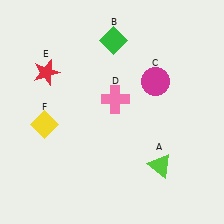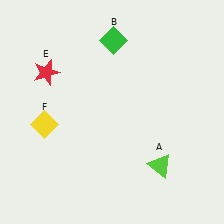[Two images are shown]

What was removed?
The pink cross (D), the magenta circle (C) were removed in Image 2.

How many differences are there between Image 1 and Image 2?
There are 2 differences between the two images.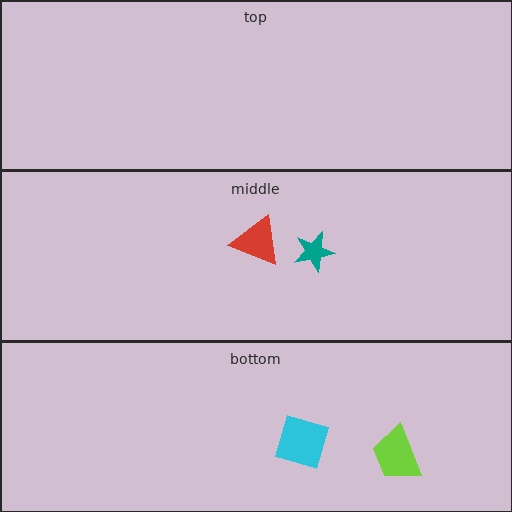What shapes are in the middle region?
The red triangle, the teal star.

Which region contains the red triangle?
The middle region.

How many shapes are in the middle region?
2.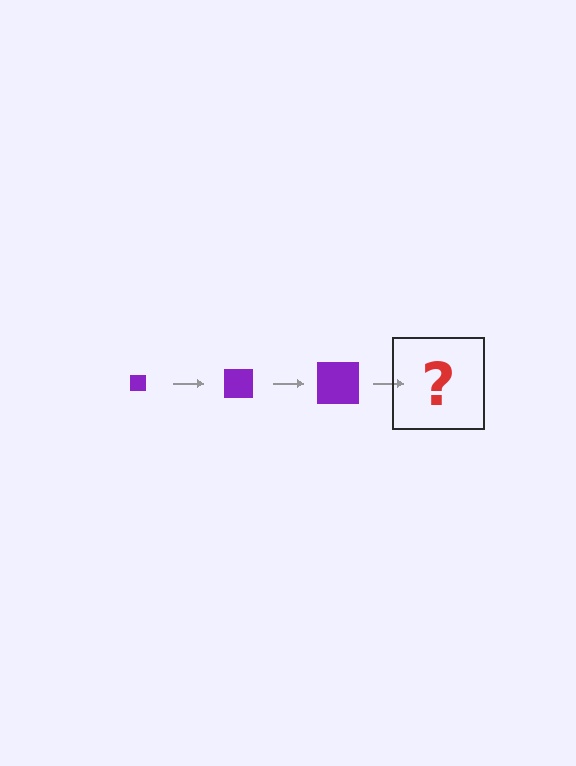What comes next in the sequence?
The next element should be a purple square, larger than the previous one.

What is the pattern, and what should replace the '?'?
The pattern is that the square gets progressively larger each step. The '?' should be a purple square, larger than the previous one.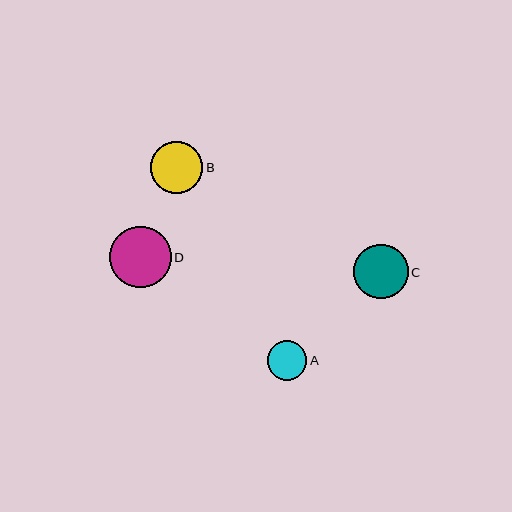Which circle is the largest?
Circle D is the largest with a size of approximately 61 pixels.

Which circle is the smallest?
Circle A is the smallest with a size of approximately 40 pixels.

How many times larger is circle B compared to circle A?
Circle B is approximately 1.3 times the size of circle A.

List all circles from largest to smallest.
From largest to smallest: D, C, B, A.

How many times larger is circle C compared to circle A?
Circle C is approximately 1.4 times the size of circle A.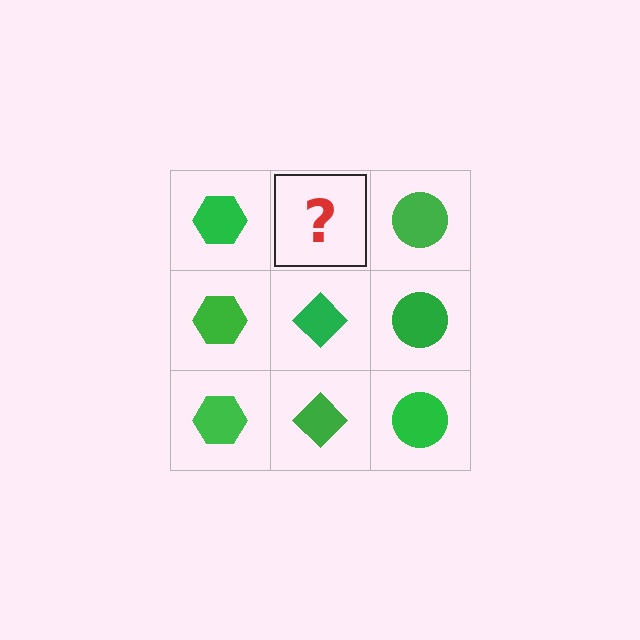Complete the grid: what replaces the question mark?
The question mark should be replaced with a green diamond.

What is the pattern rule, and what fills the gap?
The rule is that each column has a consistent shape. The gap should be filled with a green diamond.